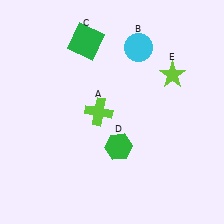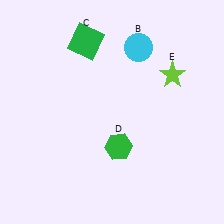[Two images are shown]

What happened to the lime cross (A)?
The lime cross (A) was removed in Image 2. It was in the top-left area of Image 1.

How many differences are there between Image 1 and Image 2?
There is 1 difference between the two images.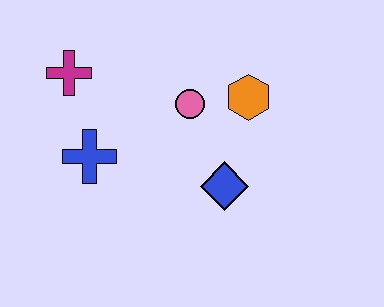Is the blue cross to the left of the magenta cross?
No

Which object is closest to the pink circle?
The orange hexagon is closest to the pink circle.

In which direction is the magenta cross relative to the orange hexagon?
The magenta cross is to the left of the orange hexagon.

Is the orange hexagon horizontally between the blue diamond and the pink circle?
No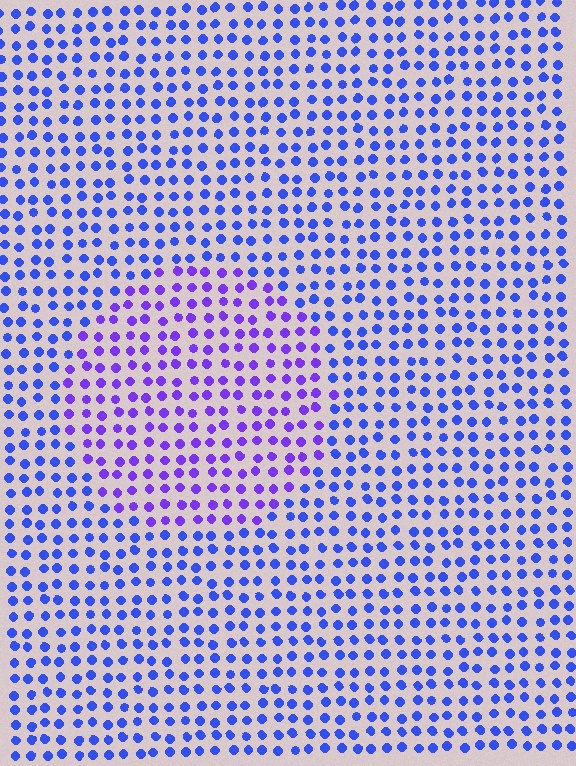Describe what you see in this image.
The image is filled with small blue elements in a uniform arrangement. A circle-shaped region is visible where the elements are tinted to a slightly different hue, forming a subtle color boundary.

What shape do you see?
I see a circle.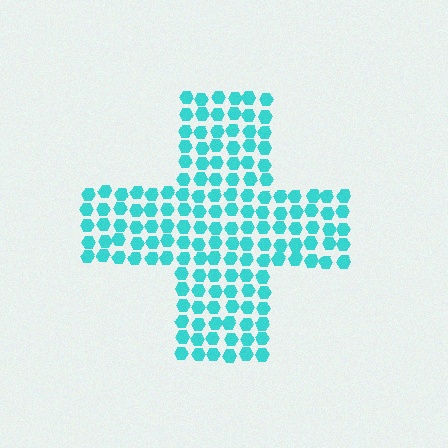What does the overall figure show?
The overall figure shows a cross.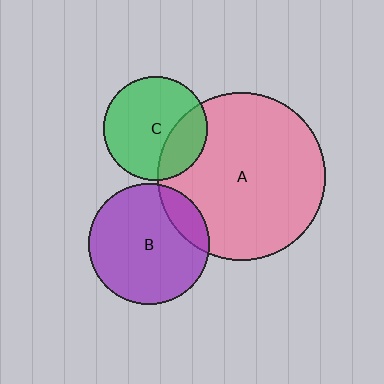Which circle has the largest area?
Circle A (pink).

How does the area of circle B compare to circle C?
Approximately 1.4 times.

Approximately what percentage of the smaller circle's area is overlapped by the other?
Approximately 15%.